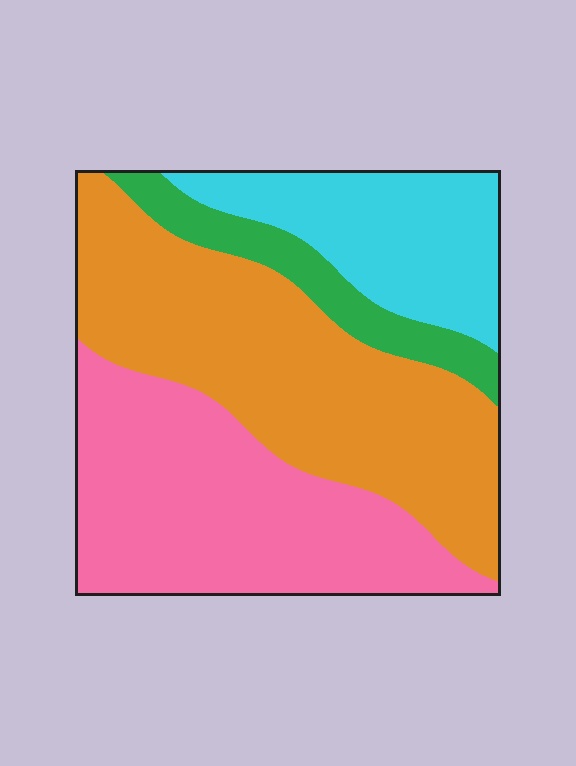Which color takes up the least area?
Green, at roughly 10%.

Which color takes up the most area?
Orange, at roughly 40%.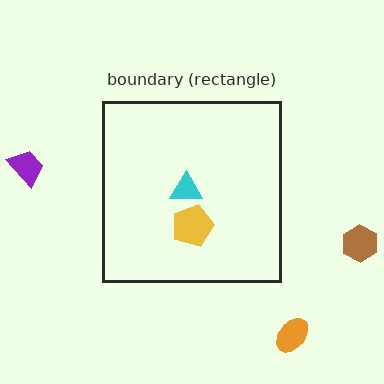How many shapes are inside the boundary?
2 inside, 3 outside.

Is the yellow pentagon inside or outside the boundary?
Inside.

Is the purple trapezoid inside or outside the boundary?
Outside.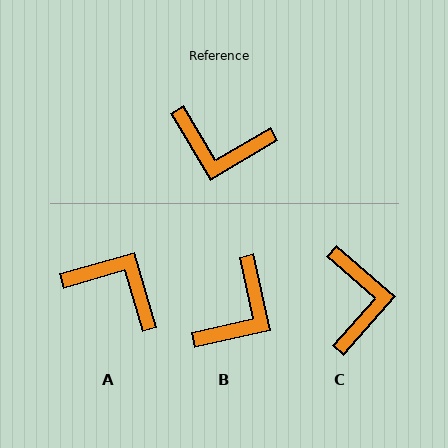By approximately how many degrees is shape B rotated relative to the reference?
Approximately 72 degrees counter-clockwise.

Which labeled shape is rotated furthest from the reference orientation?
A, about 165 degrees away.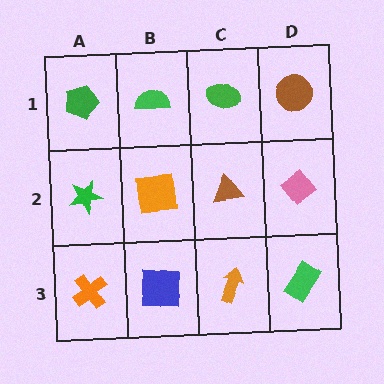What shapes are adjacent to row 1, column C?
A brown triangle (row 2, column C), a green semicircle (row 1, column B), a brown circle (row 1, column D).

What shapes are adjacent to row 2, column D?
A brown circle (row 1, column D), a green rectangle (row 3, column D), a brown triangle (row 2, column C).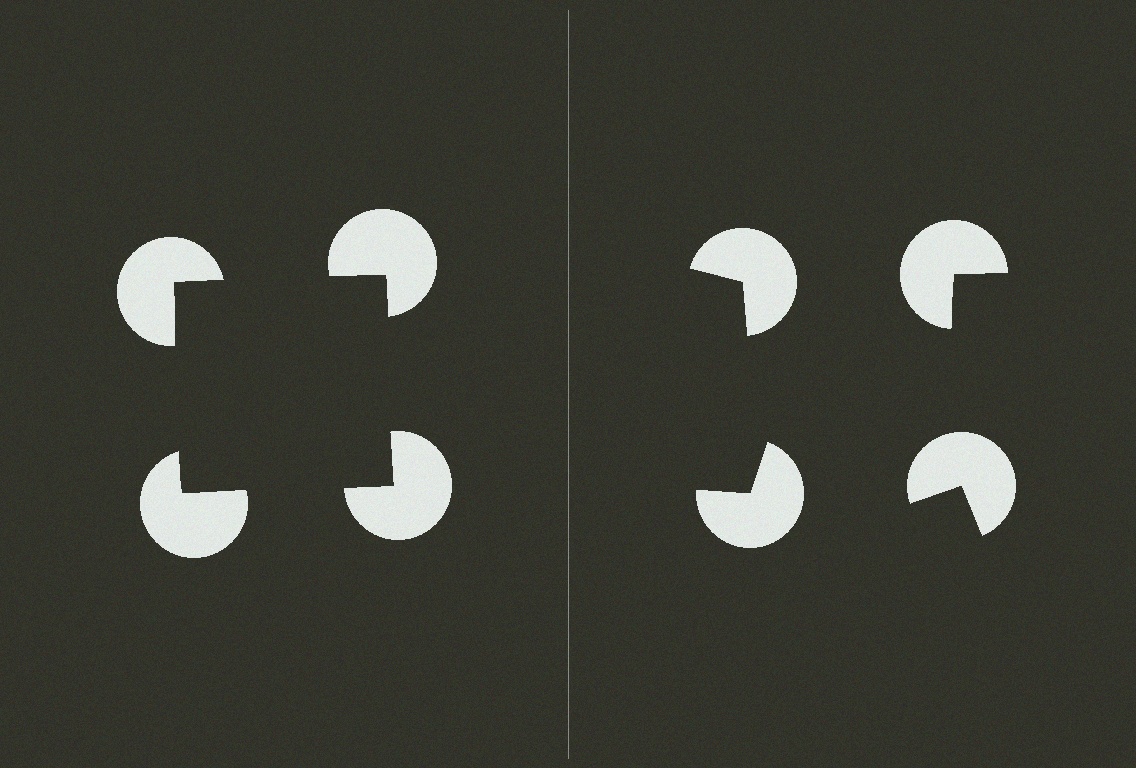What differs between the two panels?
The pac-man discs are positioned identically on both sides; only the wedge orientations differ. On the left they align to a square; on the right they are misaligned.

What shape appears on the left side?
An illusory square.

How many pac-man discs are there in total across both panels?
8 — 4 on each side.